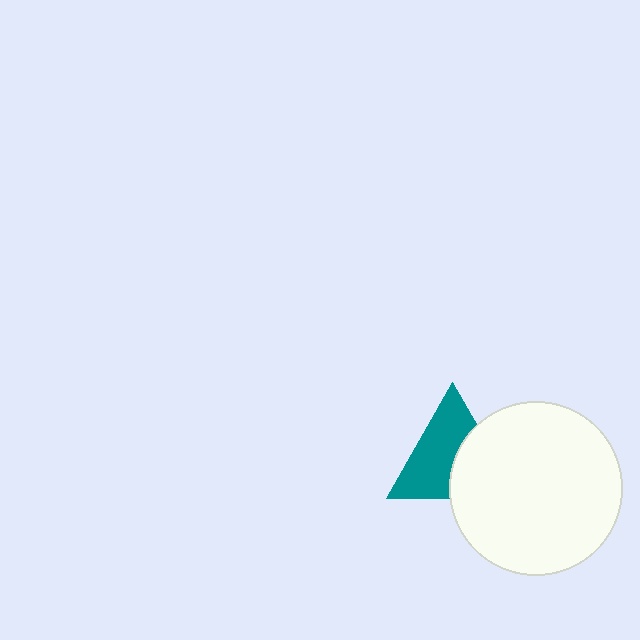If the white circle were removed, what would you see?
You would see the complete teal triangle.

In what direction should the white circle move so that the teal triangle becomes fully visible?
The white circle should move right. That is the shortest direction to clear the overlap and leave the teal triangle fully visible.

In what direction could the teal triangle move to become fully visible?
The teal triangle could move left. That would shift it out from behind the white circle entirely.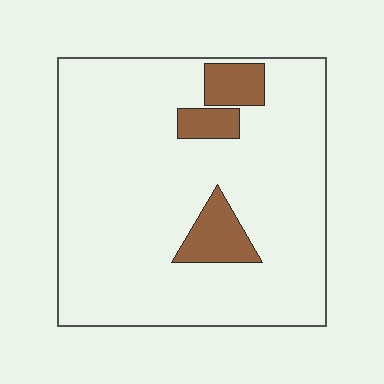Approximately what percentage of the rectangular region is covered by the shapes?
Approximately 10%.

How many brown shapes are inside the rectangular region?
3.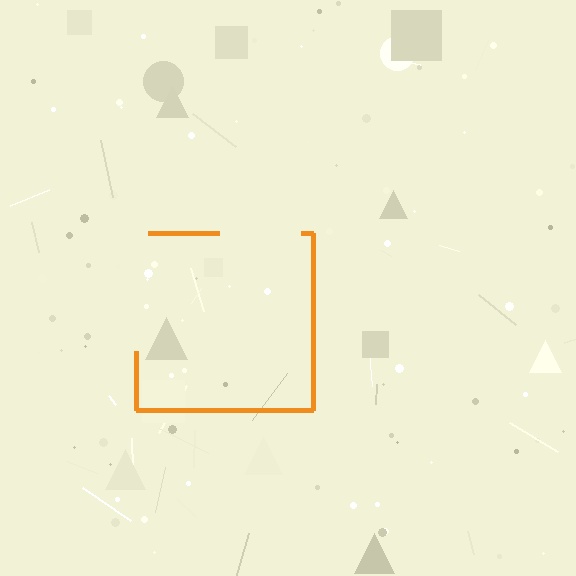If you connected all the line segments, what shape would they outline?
They would outline a square.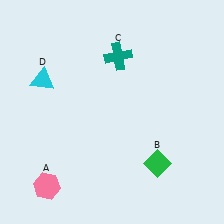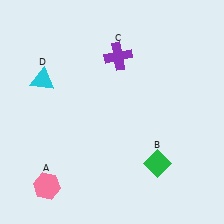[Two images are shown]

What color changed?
The cross (C) changed from teal in Image 1 to purple in Image 2.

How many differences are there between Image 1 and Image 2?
There is 1 difference between the two images.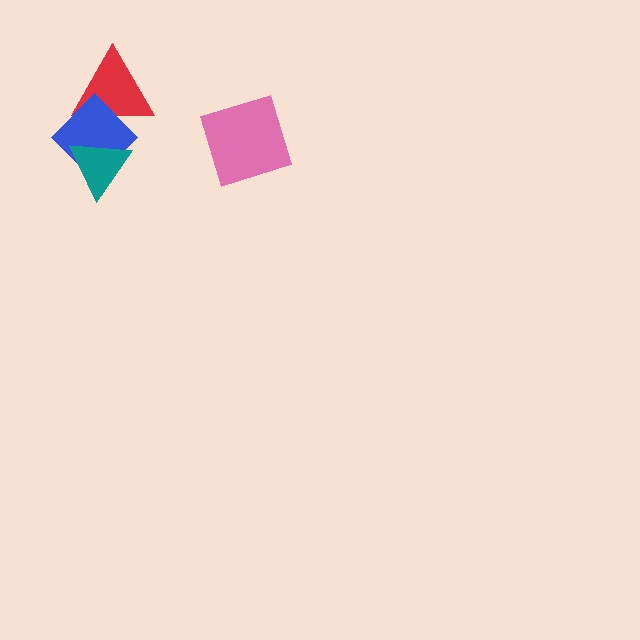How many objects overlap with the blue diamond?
2 objects overlap with the blue diamond.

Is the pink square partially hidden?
No, no other shape covers it.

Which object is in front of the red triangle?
The blue diamond is in front of the red triangle.